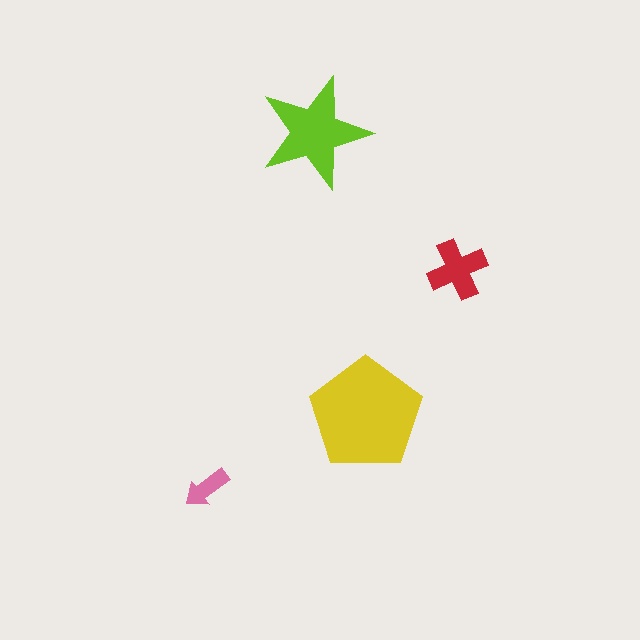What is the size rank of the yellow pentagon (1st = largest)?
1st.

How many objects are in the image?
There are 4 objects in the image.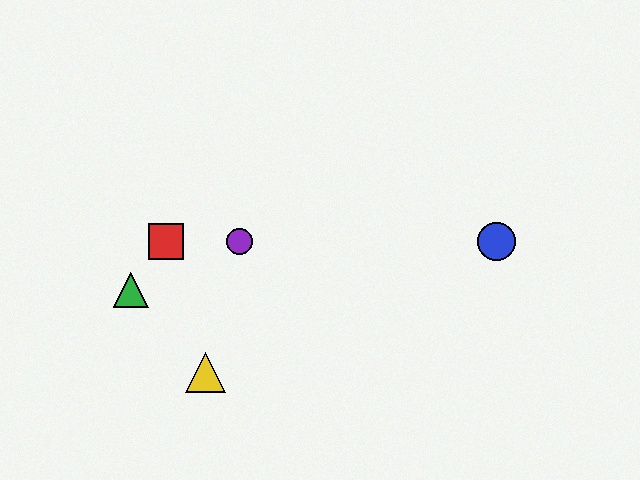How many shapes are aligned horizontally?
3 shapes (the red square, the blue circle, the purple circle) are aligned horizontally.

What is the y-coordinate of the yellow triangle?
The yellow triangle is at y≈372.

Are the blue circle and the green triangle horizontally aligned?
No, the blue circle is at y≈241 and the green triangle is at y≈290.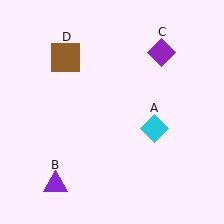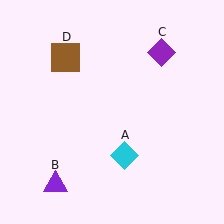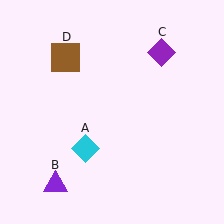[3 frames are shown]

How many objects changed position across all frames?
1 object changed position: cyan diamond (object A).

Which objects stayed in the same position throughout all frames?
Purple triangle (object B) and purple diamond (object C) and brown square (object D) remained stationary.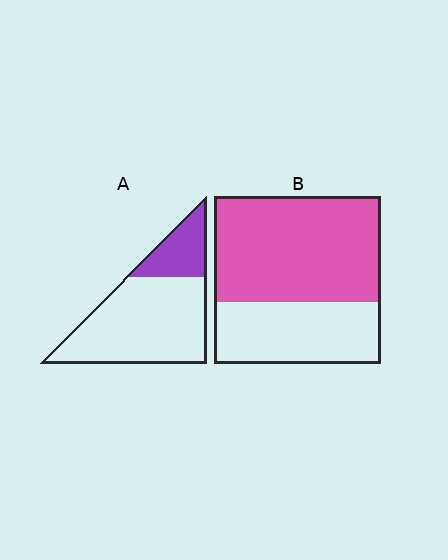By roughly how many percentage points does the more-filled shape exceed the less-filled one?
By roughly 40 percentage points (B over A).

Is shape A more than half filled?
No.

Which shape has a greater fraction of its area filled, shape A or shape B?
Shape B.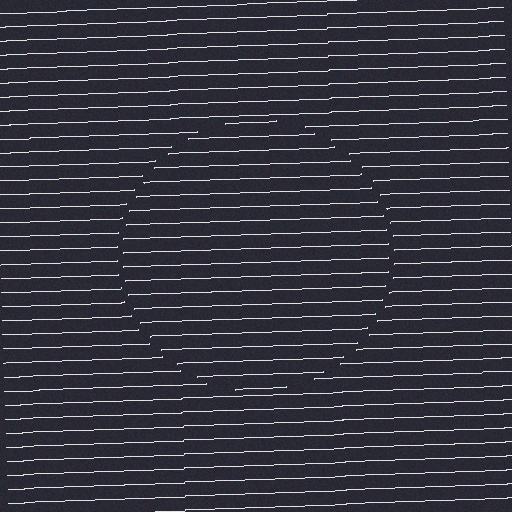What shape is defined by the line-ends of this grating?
An illusory circle. The interior of the shape contains the same grating, shifted by half a period — the contour is defined by the phase discontinuity where line-ends from the inner and outer gratings abut.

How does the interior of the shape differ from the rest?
The interior of the shape contains the same grating, shifted by half a period — the contour is defined by the phase discontinuity where line-ends from the inner and outer gratings abut.